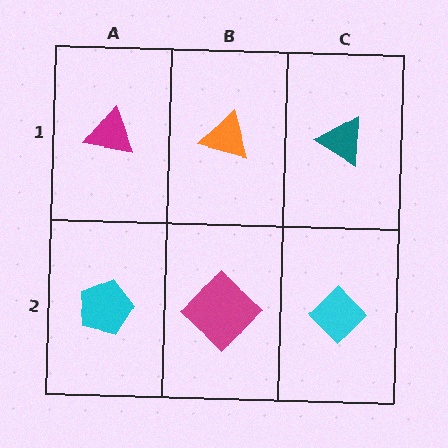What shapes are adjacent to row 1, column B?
A magenta diamond (row 2, column B), a magenta triangle (row 1, column A), a teal triangle (row 1, column C).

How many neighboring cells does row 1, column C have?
2.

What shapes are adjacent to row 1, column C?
A cyan diamond (row 2, column C), an orange triangle (row 1, column B).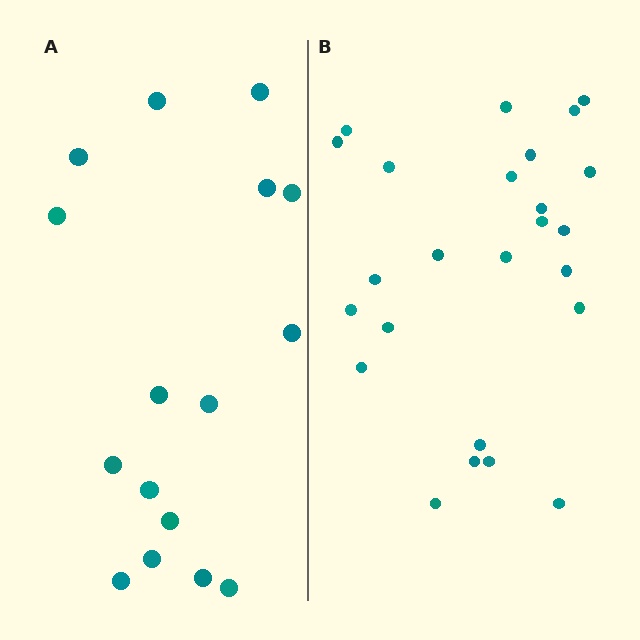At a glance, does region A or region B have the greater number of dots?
Region B (the right region) has more dots.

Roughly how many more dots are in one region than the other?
Region B has roughly 8 or so more dots than region A.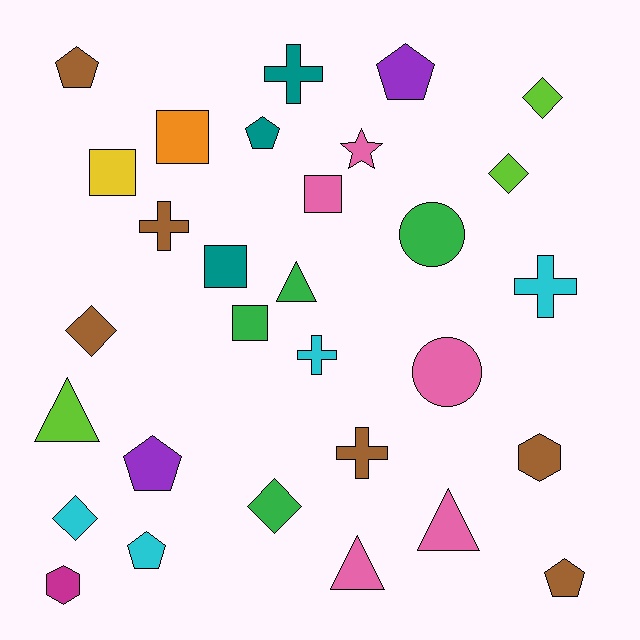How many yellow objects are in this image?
There is 1 yellow object.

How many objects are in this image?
There are 30 objects.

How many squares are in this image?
There are 5 squares.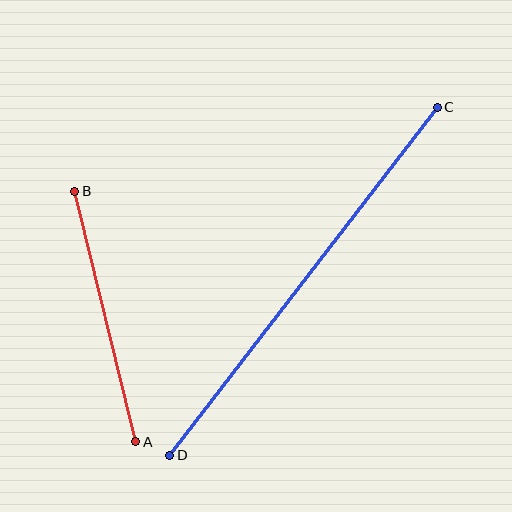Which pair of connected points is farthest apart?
Points C and D are farthest apart.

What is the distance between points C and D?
The distance is approximately 439 pixels.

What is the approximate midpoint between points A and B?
The midpoint is at approximately (105, 316) pixels.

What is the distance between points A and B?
The distance is approximately 258 pixels.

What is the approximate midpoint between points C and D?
The midpoint is at approximately (303, 281) pixels.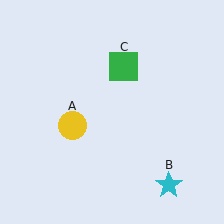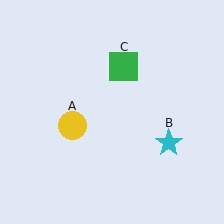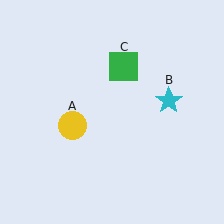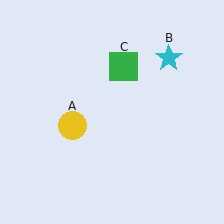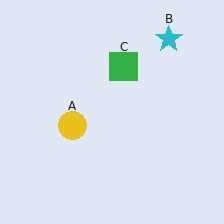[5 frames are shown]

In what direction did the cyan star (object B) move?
The cyan star (object B) moved up.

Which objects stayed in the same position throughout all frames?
Yellow circle (object A) and green square (object C) remained stationary.